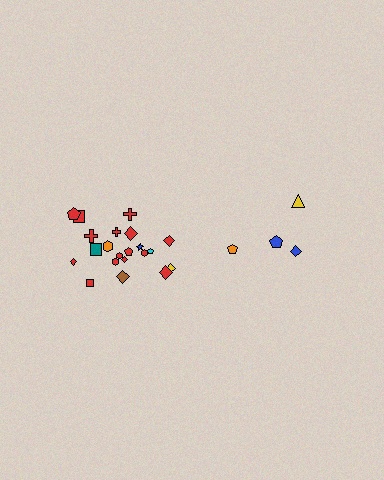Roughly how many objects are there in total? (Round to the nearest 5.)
Roughly 25 objects in total.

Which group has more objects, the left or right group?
The left group.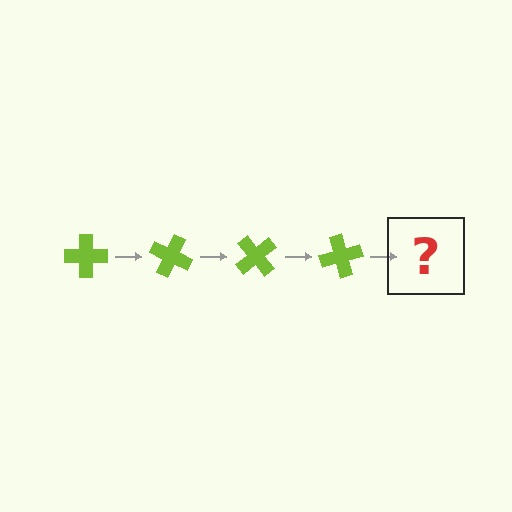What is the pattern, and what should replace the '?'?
The pattern is that the cross rotates 25 degrees each step. The '?' should be a lime cross rotated 100 degrees.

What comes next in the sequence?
The next element should be a lime cross rotated 100 degrees.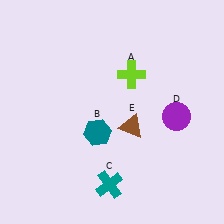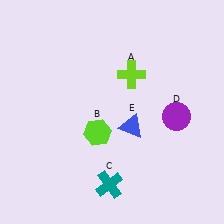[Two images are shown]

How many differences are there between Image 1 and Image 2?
There are 2 differences between the two images.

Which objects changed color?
B changed from teal to lime. E changed from brown to blue.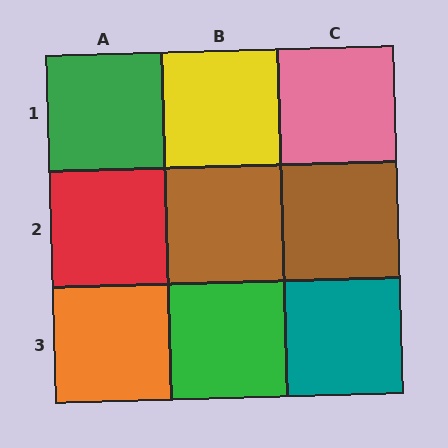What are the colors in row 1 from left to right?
Green, yellow, pink.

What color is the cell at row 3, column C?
Teal.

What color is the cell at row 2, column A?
Red.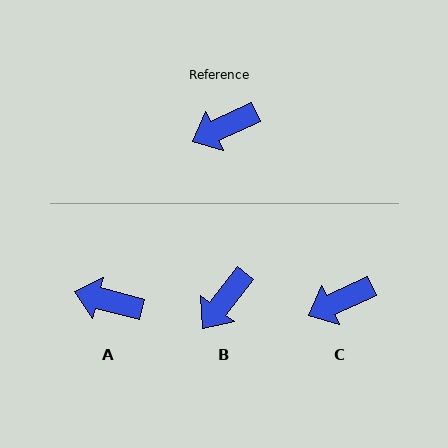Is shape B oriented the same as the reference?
No, it is off by about 27 degrees.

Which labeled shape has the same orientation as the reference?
C.